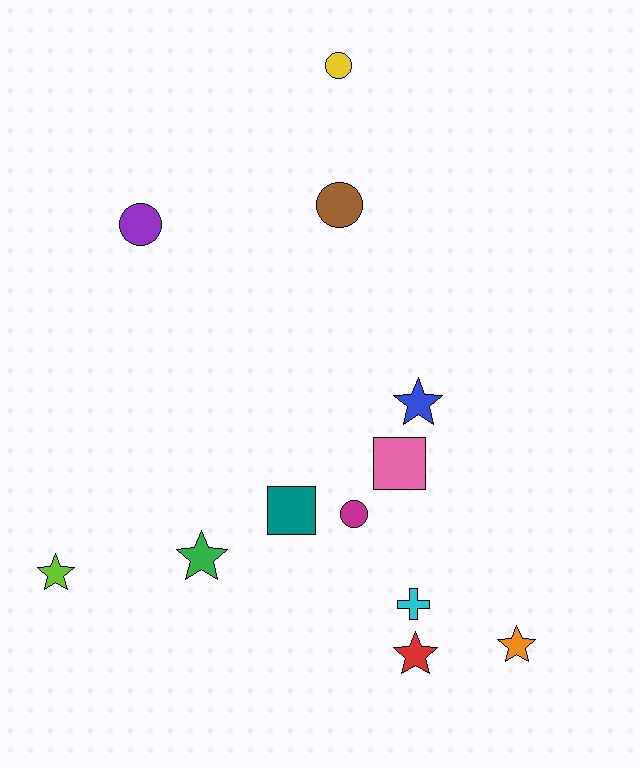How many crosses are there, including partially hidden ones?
There is 1 cross.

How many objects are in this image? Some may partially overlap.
There are 12 objects.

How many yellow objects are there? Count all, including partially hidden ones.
There is 1 yellow object.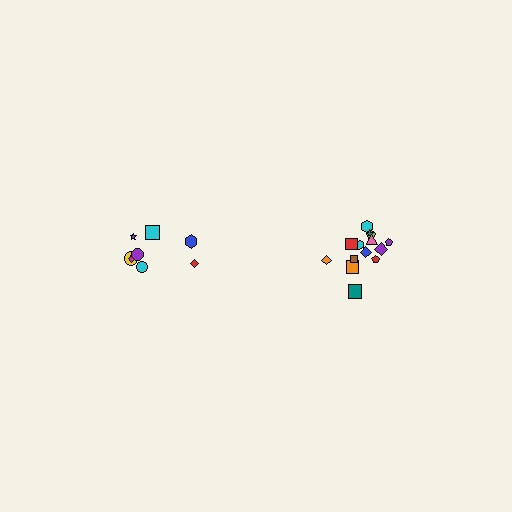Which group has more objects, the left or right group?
The right group.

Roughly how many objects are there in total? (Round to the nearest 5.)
Roughly 25 objects in total.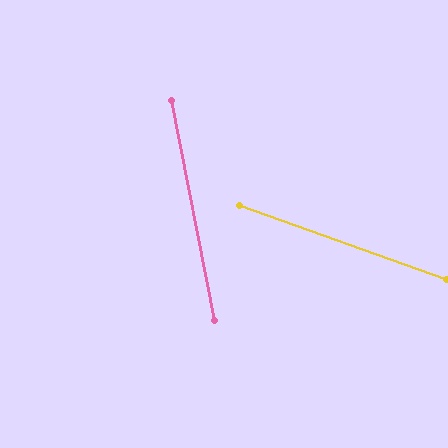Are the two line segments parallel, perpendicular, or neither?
Neither parallel nor perpendicular — they differ by about 59°.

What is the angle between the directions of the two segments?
Approximately 59 degrees.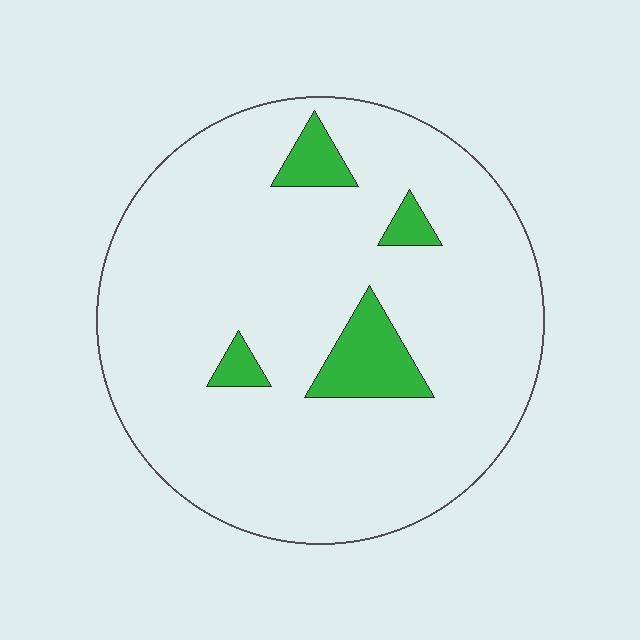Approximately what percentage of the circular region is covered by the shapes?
Approximately 10%.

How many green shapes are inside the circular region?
4.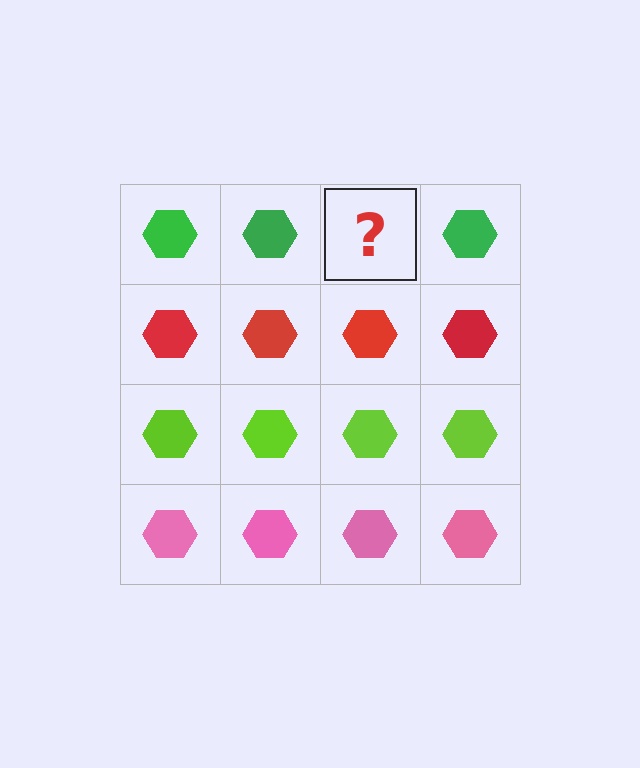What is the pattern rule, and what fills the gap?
The rule is that each row has a consistent color. The gap should be filled with a green hexagon.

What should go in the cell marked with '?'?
The missing cell should contain a green hexagon.